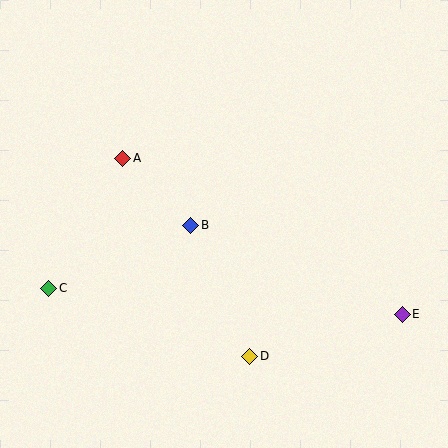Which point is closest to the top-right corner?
Point E is closest to the top-right corner.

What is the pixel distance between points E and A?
The distance between E and A is 320 pixels.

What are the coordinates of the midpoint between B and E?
The midpoint between B and E is at (297, 270).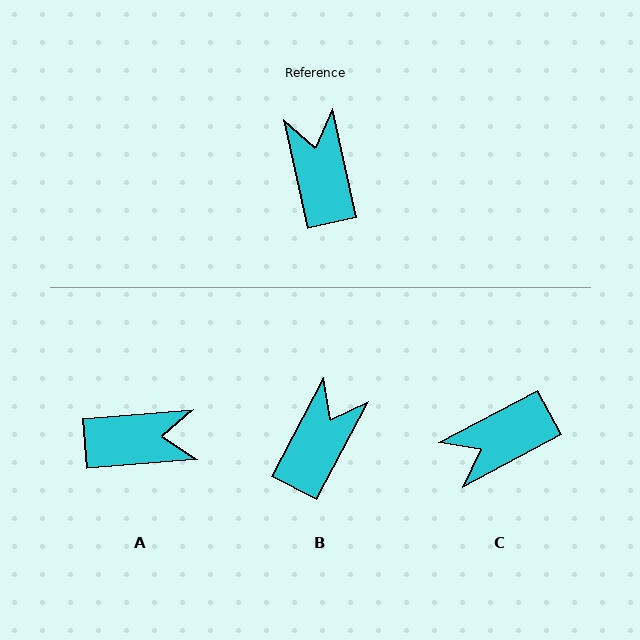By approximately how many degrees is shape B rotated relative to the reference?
Approximately 41 degrees clockwise.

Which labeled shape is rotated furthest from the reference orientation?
C, about 105 degrees away.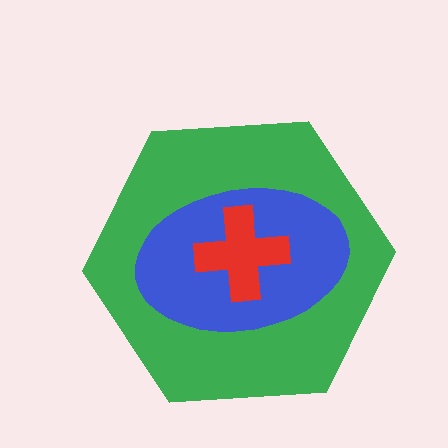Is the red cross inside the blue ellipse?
Yes.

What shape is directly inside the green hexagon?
The blue ellipse.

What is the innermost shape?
The red cross.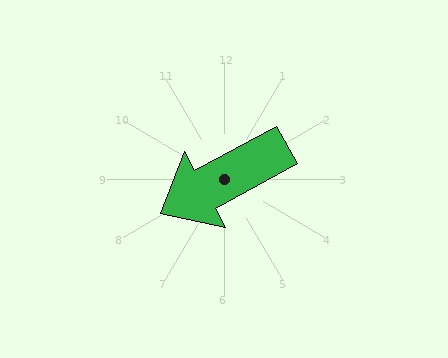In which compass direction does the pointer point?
Southwest.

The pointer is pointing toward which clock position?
Roughly 8 o'clock.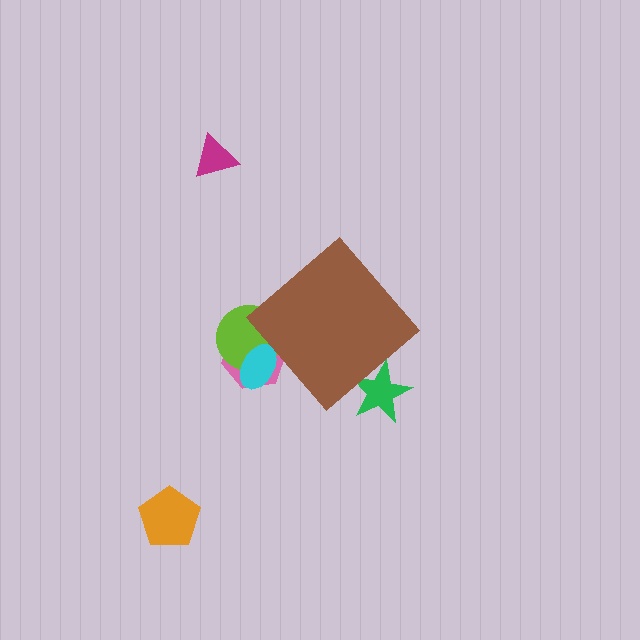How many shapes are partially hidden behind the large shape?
4 shapes are partially hidden.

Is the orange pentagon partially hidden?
No, the orange pentagon is fully visible.